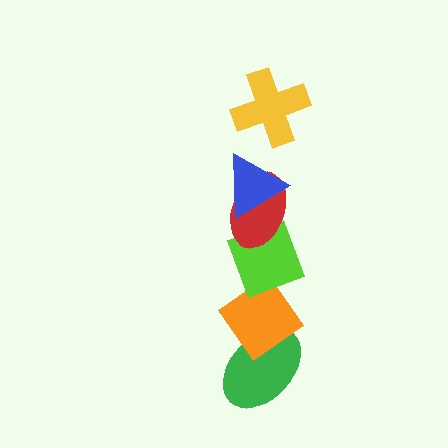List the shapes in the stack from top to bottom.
From top to bottom: the yellow cross, the blue triangle, the red ellipse, the lime diamond, the orange diamond, the green ellipse.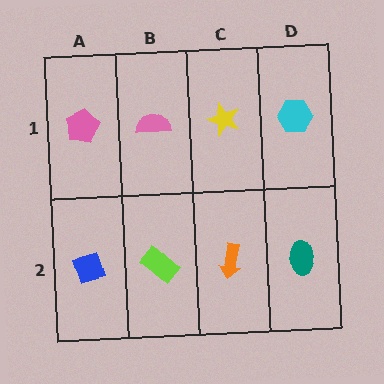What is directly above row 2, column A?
A pink pentagon.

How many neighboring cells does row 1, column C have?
3.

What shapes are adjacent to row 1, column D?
A teal ellipse (row 2, column D), a yellow star (row 1, column C).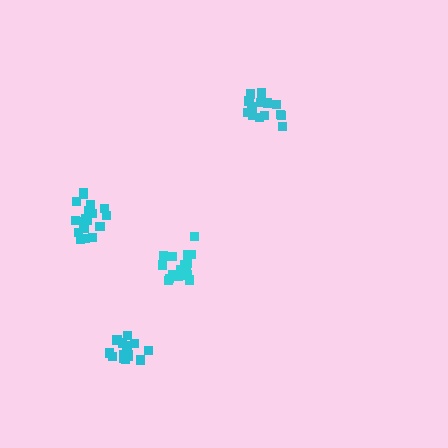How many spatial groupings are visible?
There are 4 spatial groupings.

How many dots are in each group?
Group 1: 16 dots, Group 2: 16 dots, Group 3: 19 dots, Group 4: 15 dots (66 total).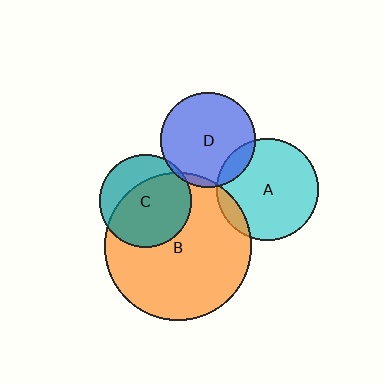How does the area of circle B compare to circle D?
Approximately 2.4 times.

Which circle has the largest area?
Circle B (orange).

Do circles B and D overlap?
Yes.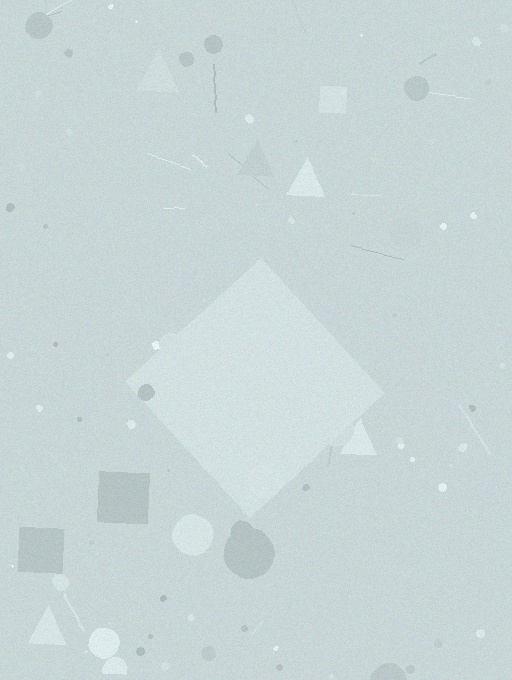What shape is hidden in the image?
A diamond is hidden in the image.